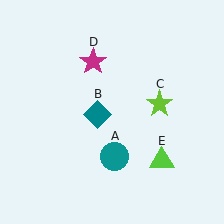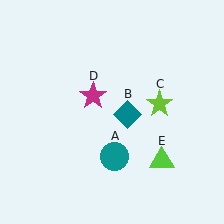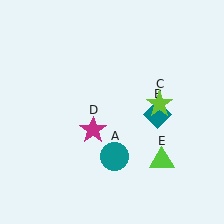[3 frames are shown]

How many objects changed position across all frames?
2 objects changed position: teal diamond (object B), magenta star (object D).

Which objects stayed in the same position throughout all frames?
Teal circle (object A) and lime star (object C) and lime triangle (object E) remained stationary.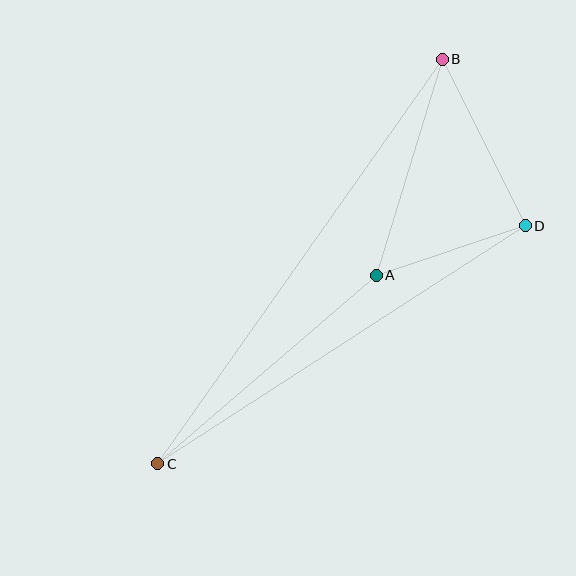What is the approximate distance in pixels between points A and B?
The distance between A and B is approximately 226 pixels.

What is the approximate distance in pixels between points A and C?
The distance between A and C is approximately 289 pixels.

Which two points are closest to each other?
Points A and D are closest to each other.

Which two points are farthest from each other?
Points B and C are farthest from each other.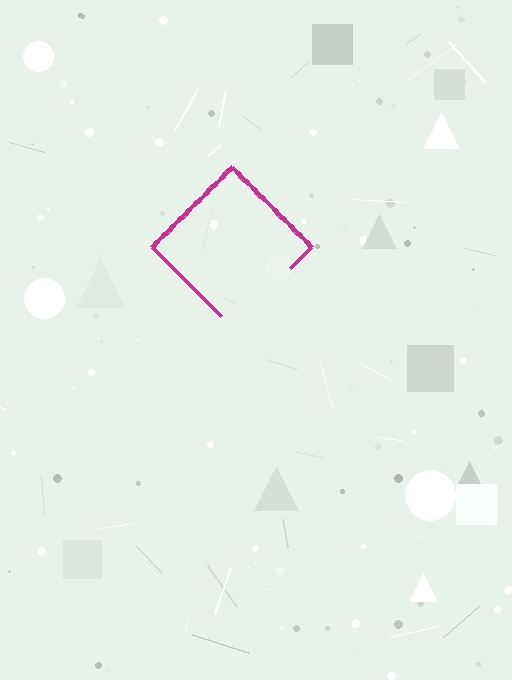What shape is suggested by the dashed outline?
The dashed outline suggests a diamond.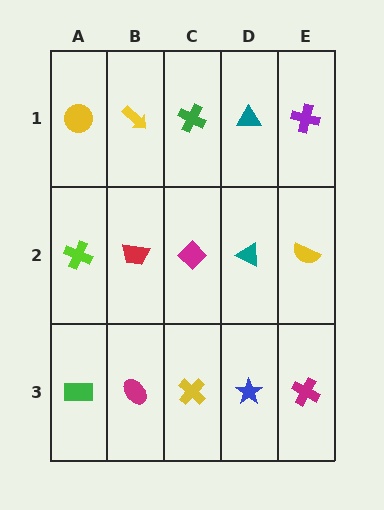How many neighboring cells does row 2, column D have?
4.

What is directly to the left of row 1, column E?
A teal triangle.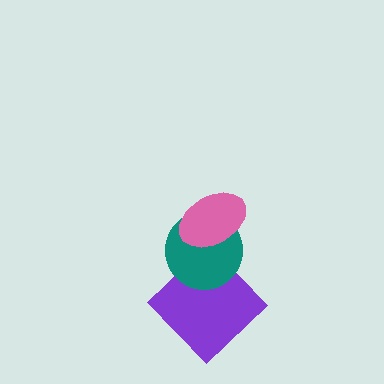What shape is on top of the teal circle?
The pink ellipse is on top of the teal circle.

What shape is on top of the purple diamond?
The teal circle is on top of the purple diamond.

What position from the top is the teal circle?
The teal circle is 2nd from the top.